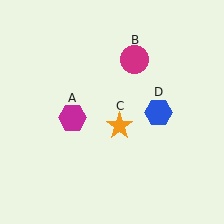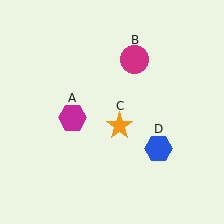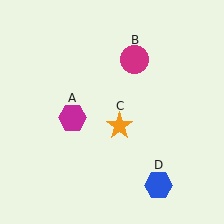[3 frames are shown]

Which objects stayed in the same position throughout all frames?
Magenta hexagon (object A) and magenta circle (object B) and orange star (object C) remained stationary.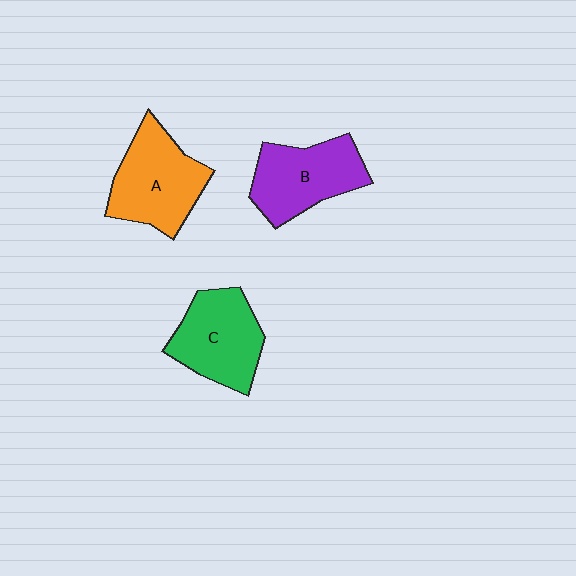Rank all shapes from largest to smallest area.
From largest to smallest: A (orange), C (green), B (purple).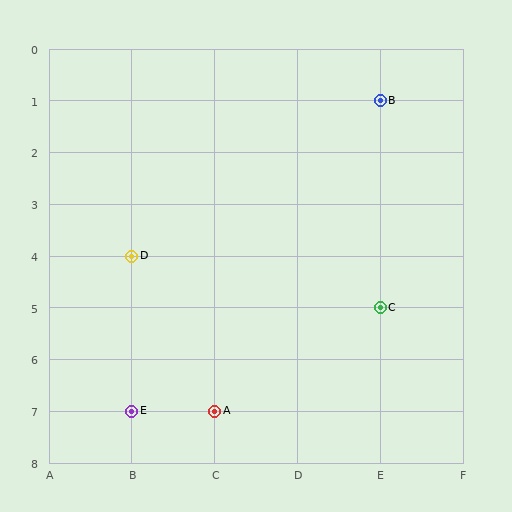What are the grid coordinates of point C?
Point C is at grid coordinates (E, 5).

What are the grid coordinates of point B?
Point B is at grid coordinates (E, 1).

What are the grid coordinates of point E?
Point E is at grid coordinates (B, 7).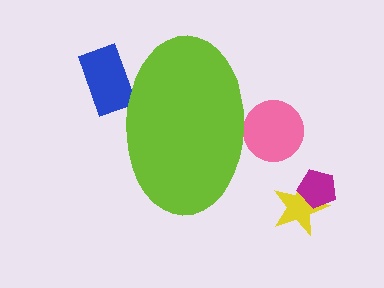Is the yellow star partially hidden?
No, the yellow star is fully visible.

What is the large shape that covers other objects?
A lime ellipse.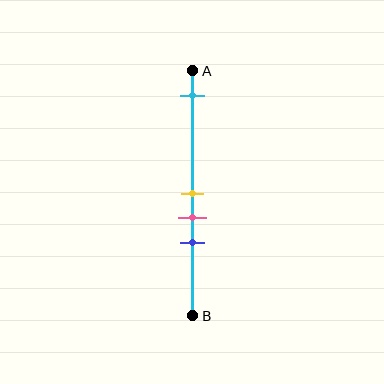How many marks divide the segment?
There are 4 marks dividing the segment.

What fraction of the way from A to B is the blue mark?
The blue mark is approximately 70% (0.7) of the way from A to B.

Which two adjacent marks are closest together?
The yellow and pink marks are the closest adjacent pair.